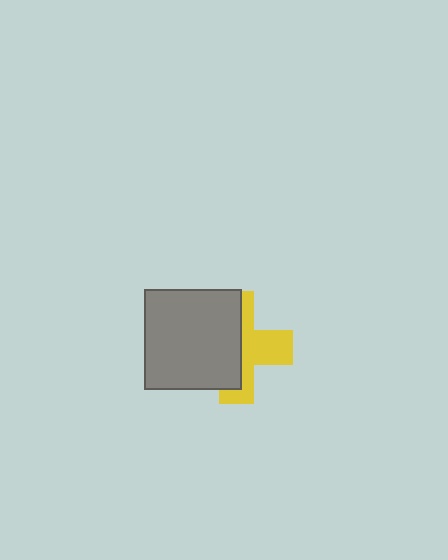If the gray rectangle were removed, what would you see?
You would see the complete yellow cross.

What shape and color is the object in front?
The object in front is a gray rectangle.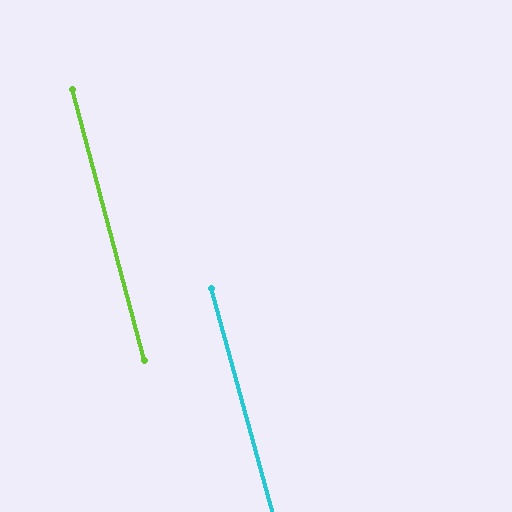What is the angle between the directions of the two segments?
Approximately 0 degrees.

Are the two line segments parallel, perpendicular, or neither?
Parallel — their directions differ by only 0.4°.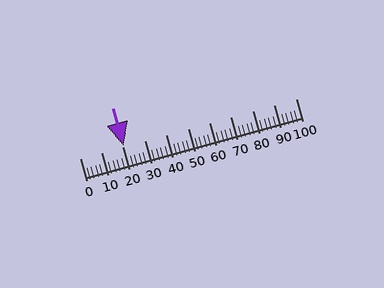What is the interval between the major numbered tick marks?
The major tick marks are spaced 10 units apart.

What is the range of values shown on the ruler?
The ruler shows values from 0 to 100.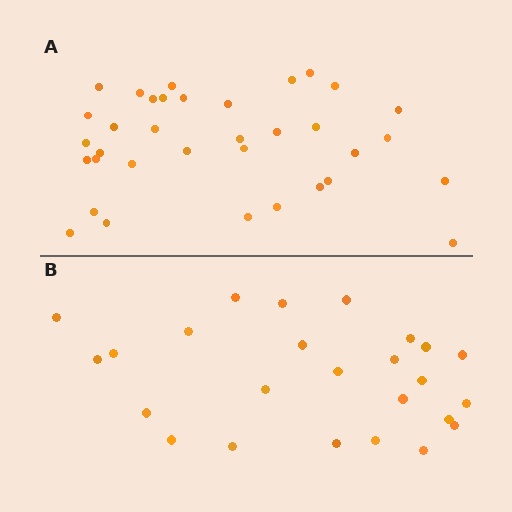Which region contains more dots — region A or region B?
Region A (the top region) has more dots.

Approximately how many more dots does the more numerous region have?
Region A has roughly 10 or so more dots than region B.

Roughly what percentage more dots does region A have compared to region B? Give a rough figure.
About 40% more.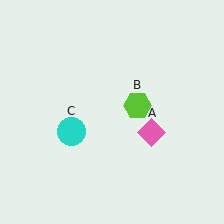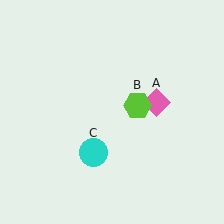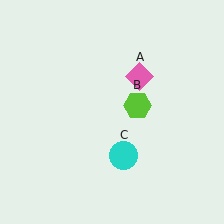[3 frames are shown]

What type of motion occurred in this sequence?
The pink diamond (object A), cyan circle (object C) rotated counterclockwise around the center of the scene.